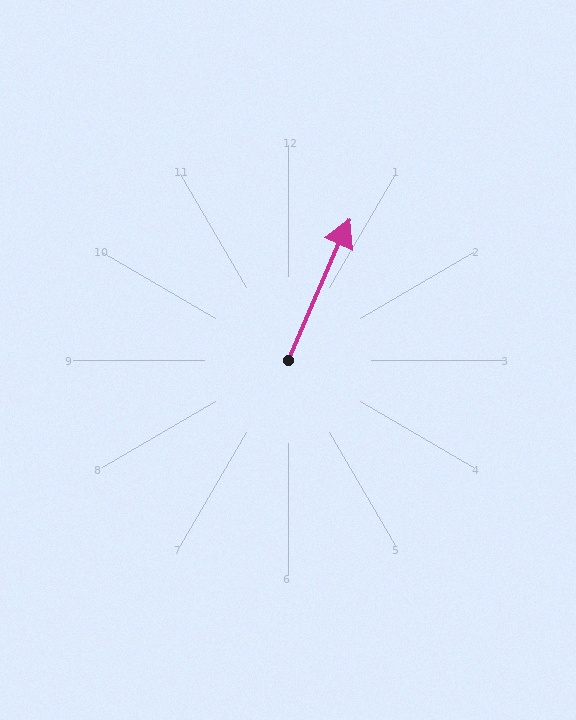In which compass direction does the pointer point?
Northeast.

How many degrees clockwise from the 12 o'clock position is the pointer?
Approximately 24 degrees.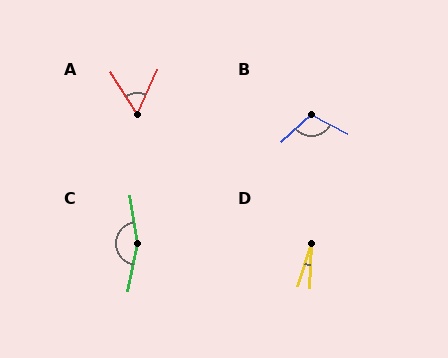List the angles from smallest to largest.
D (15°), A (57°), B (110°), C (160°).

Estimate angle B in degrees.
Approximately 110 degrees.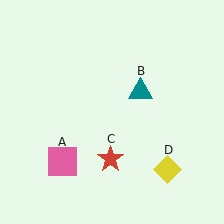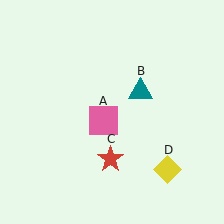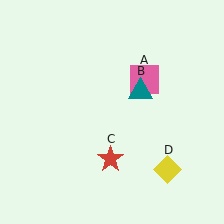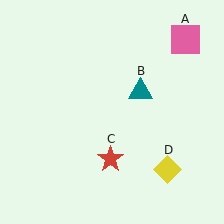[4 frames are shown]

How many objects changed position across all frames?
1 object changed position: pink square (object A).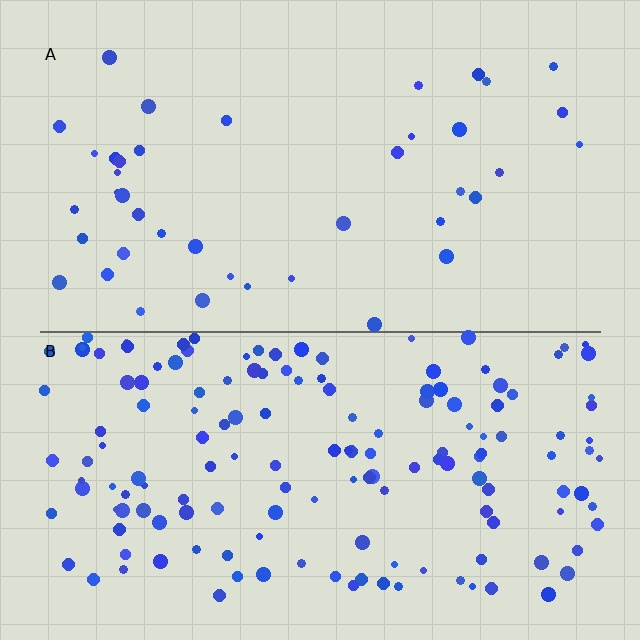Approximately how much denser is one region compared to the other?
Approximately 3.8× — region B over region A.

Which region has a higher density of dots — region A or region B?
B (the bottom).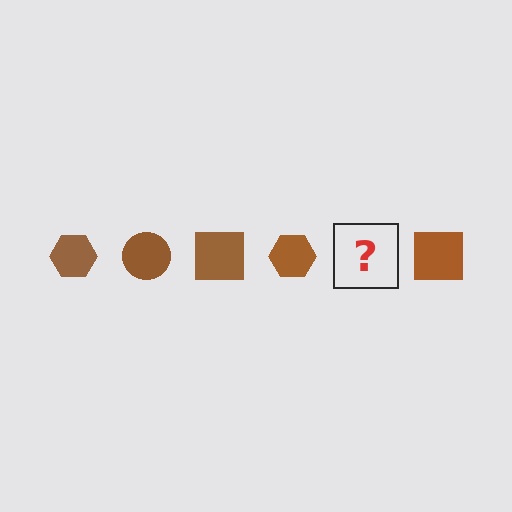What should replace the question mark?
The question mark should be replaced with a brown circle.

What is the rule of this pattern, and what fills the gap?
The rule is that the pattern cycles through hexagon, circle, square shapes in brown. The gap should be filled with a brown circle.